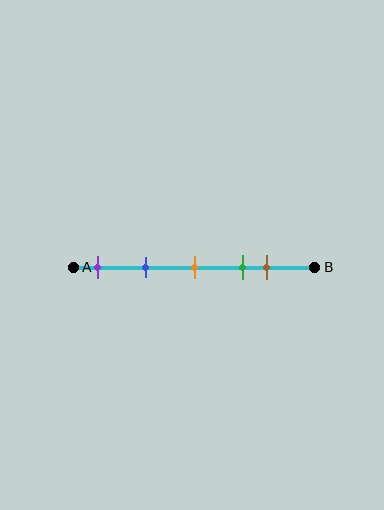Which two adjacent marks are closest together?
The green and brown marks are the closest adjacent pair.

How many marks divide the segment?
There are 5 marks dividing the segment.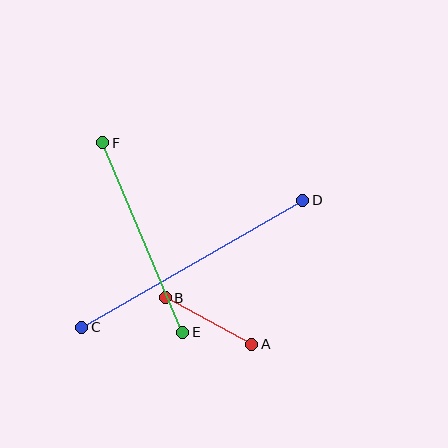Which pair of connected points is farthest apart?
Points C and D are farthest apart.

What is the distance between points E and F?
The distance is approximately 205 pixels.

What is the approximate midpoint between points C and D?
The midpoint is at approximately (192, 264) pixels.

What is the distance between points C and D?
The distance is approximately 255 pixels.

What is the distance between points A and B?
The distance is approximately 98 pixels.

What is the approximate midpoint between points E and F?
The midpoint is at approximately (143, 238) pixels.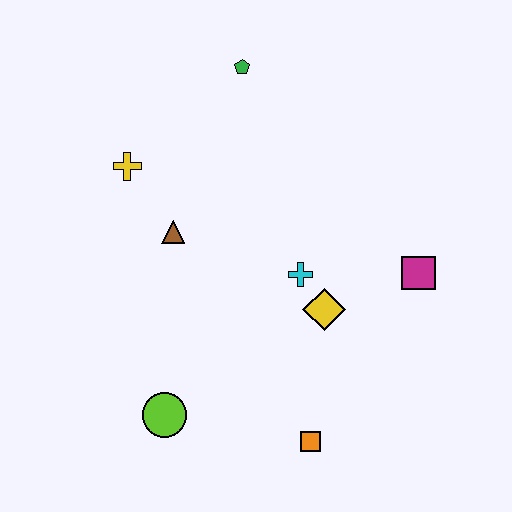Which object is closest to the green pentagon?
The yellow cross is closest to the green pentagon.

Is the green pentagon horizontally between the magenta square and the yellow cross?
Yes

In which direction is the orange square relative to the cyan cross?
The orange square is below the cyan cross.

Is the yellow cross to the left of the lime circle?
Yes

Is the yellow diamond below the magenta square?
Yes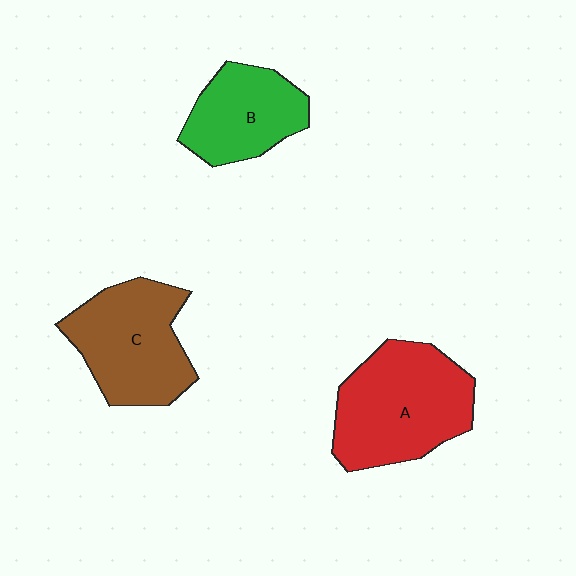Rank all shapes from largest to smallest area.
From largest to smallest: A (red), C (brown), B (green).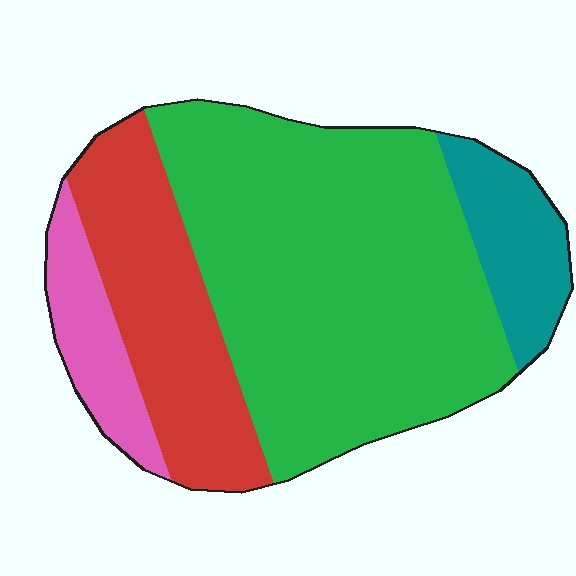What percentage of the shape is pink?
Pink takes up about one tenth (1/10) of the shape.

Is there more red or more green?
Green.